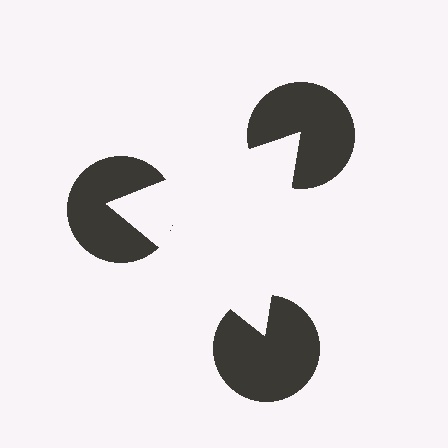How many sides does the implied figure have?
3 sides.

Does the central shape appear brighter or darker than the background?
It typically appears slightly brighter than the background, even though no actual brightness change is drawn.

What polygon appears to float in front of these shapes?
An illusory triangle — its edges are inferred from the aligned wedge cuts in the pac-man discs, not physically drawn.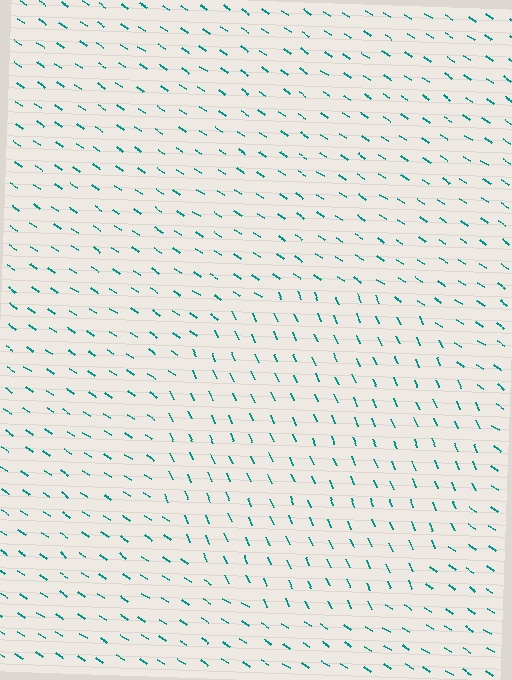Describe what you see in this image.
The image is filled with small teal line segments. A circle region in the image has lines oriented differently from the surrounding lines, creating a visible texture boundary.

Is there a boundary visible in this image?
Yes, there is a texture boundary formed by a change in line orientation.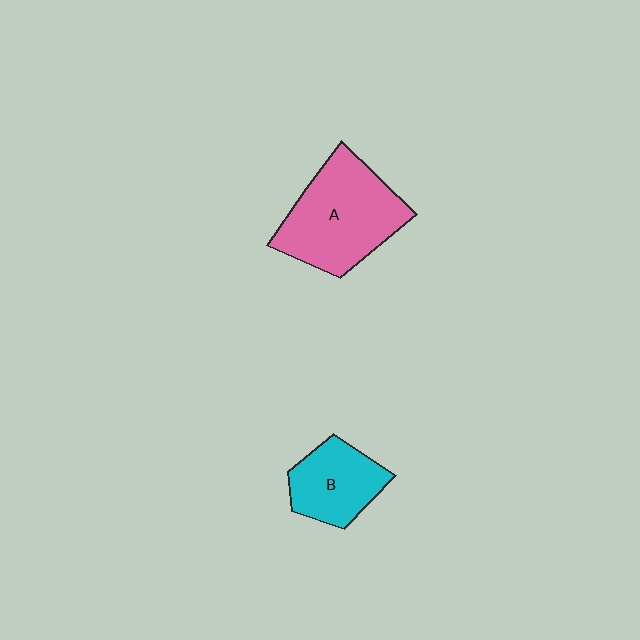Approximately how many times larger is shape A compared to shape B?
Approximately 1.7 times.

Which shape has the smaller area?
Shape B (cyan).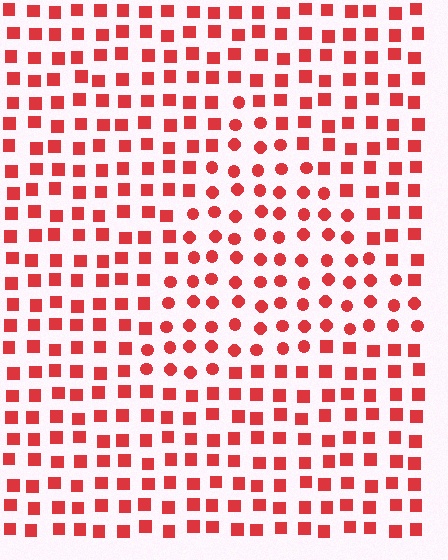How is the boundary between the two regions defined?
The boundary is defined by a change in element shape: circles inside vs. squares outside. All elements share the same color and spacing.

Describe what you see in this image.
The image is filled with small red elements arranged in a uniform grid. A triangle-shaped region contains circles, while the surrounding area contains squares. The boundary is defined purely by the change in element shape.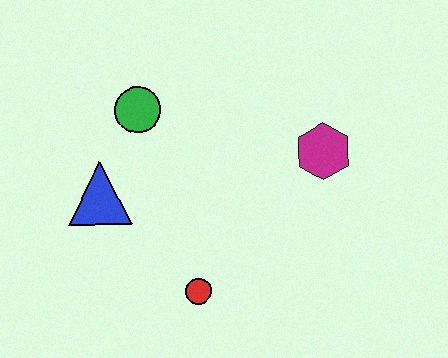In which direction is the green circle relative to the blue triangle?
The green circle is above the blue triangle.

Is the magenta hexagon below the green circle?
Yes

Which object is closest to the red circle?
The blue triangle is closest to the red circle.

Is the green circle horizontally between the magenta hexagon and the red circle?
No